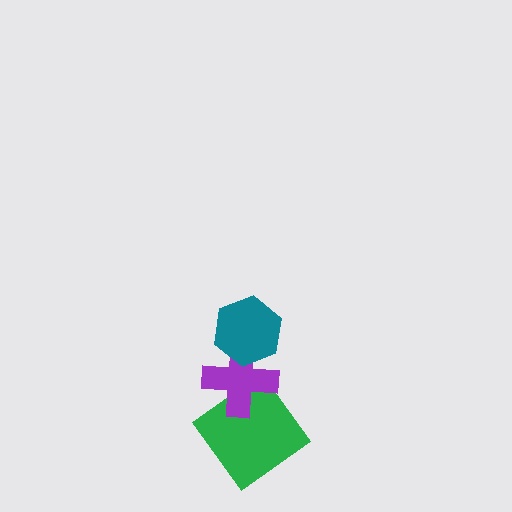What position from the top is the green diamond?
The green diamond is 3rd from the top.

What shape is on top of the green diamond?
The purple cross is on top of the green diamond.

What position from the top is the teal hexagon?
The teal hexagon is 1st from the top.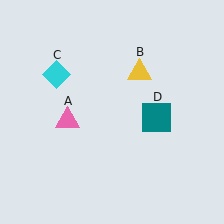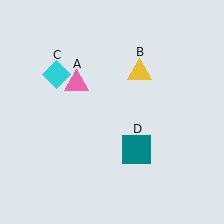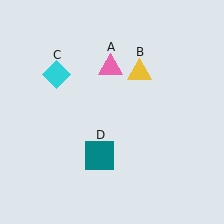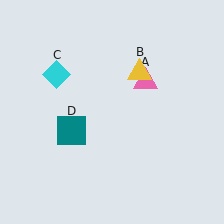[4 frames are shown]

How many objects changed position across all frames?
2 objects changed position: pink triangle (object A), teal square (object D).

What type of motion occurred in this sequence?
The pink triangle (object A), teal square (object D) rotated clockwise around the center of the scene.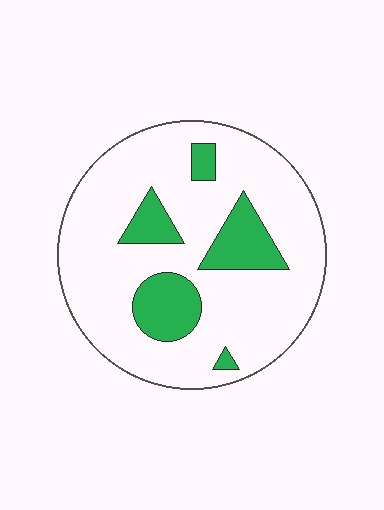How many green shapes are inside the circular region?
5.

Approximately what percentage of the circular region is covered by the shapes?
Approximately 20%.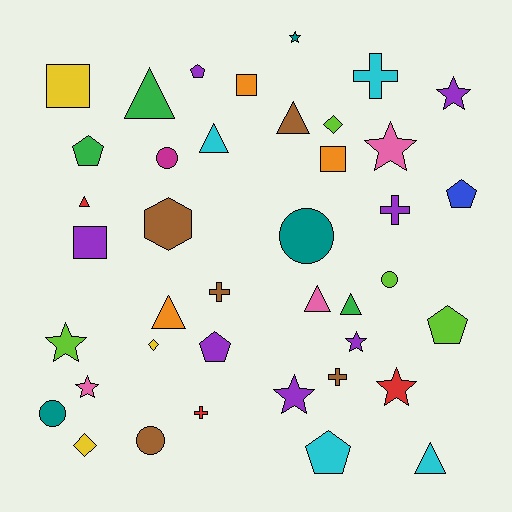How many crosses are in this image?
There are 5 crosses.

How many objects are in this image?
There are 40 objects.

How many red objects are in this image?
There are 3 red objects.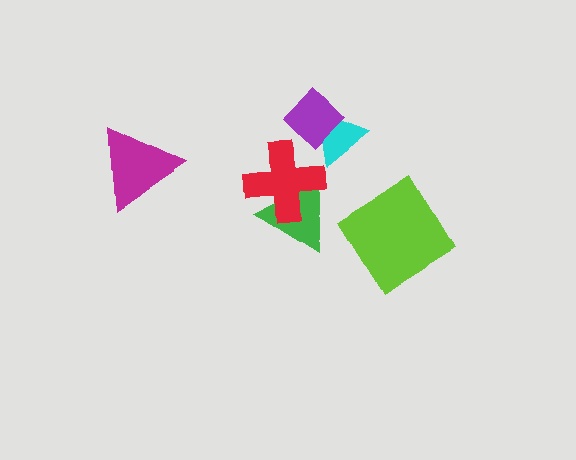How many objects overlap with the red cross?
1 object overlaps with the red cross.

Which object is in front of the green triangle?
The red cross is in front of the green triangle.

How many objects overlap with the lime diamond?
0 objects overlap with the lime diamond.